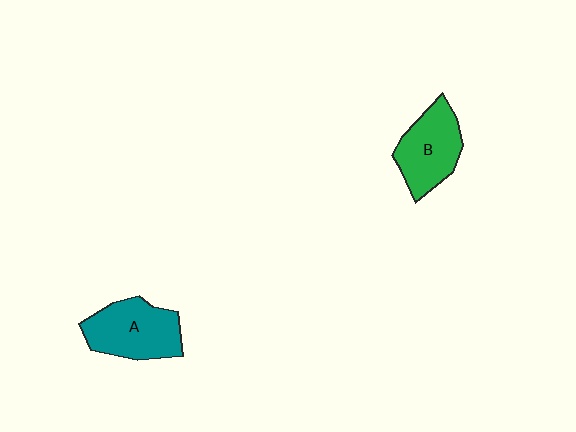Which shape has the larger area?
Shape A (teal).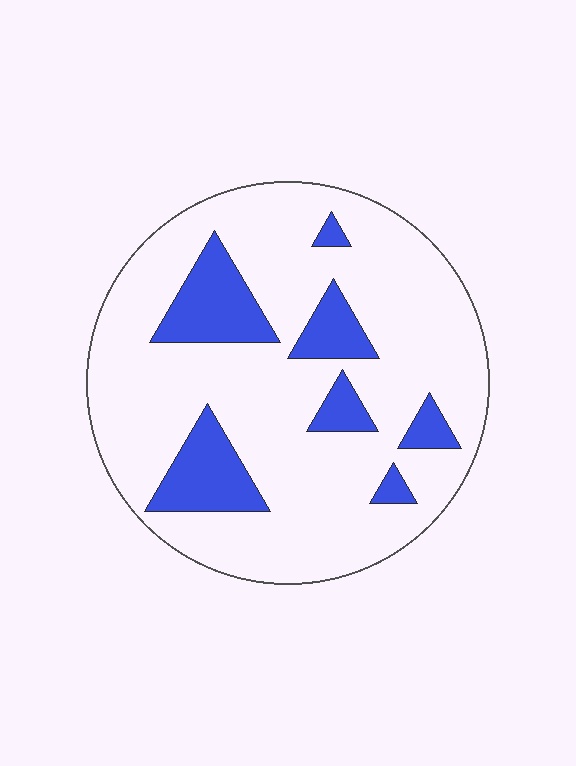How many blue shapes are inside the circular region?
7.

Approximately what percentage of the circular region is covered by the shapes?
Approximately 20%.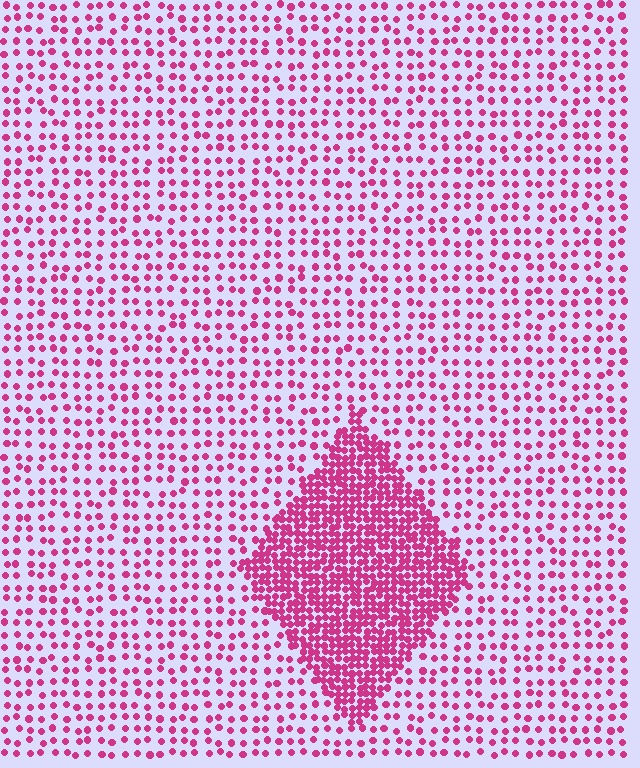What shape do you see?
I see a diamond.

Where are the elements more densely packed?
The elements are more densely packed inside the diamond boundary.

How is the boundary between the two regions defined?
The boundary is defined by a change in element density (approximately 2.9x ratio). All elements are the same color, size, and shape.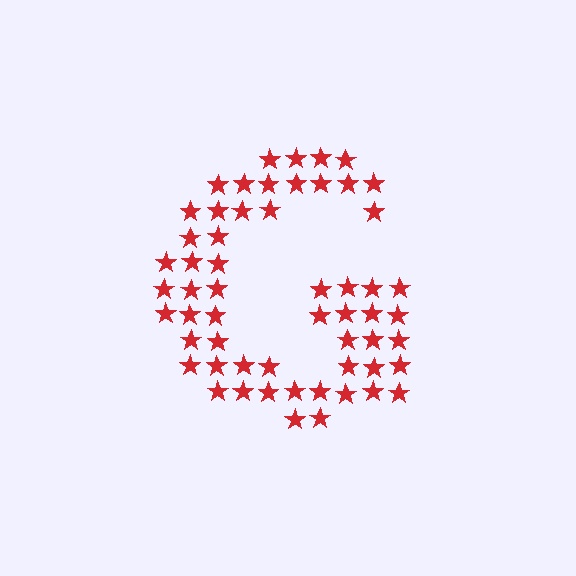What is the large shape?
The large shape is the letter G.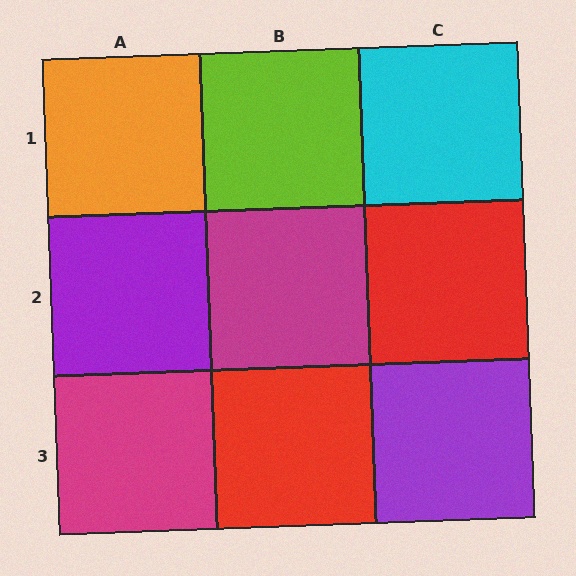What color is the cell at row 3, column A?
Magenta.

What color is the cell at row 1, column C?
Cyan.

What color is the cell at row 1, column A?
Orange.